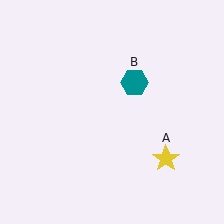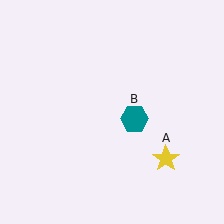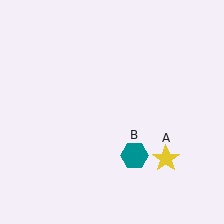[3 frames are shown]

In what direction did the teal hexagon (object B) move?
The teal hexagon (object B) moved down.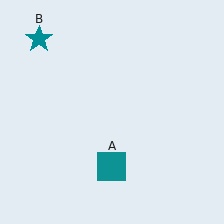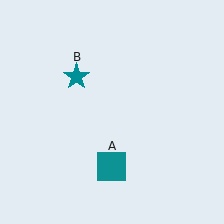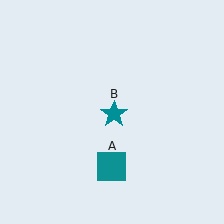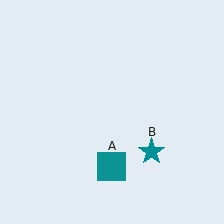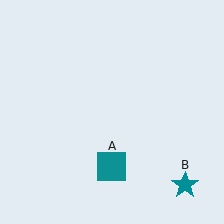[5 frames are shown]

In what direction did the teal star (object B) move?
The teal star (object B) moved down and to the right.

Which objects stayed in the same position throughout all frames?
Teal square (object A) remained stationary.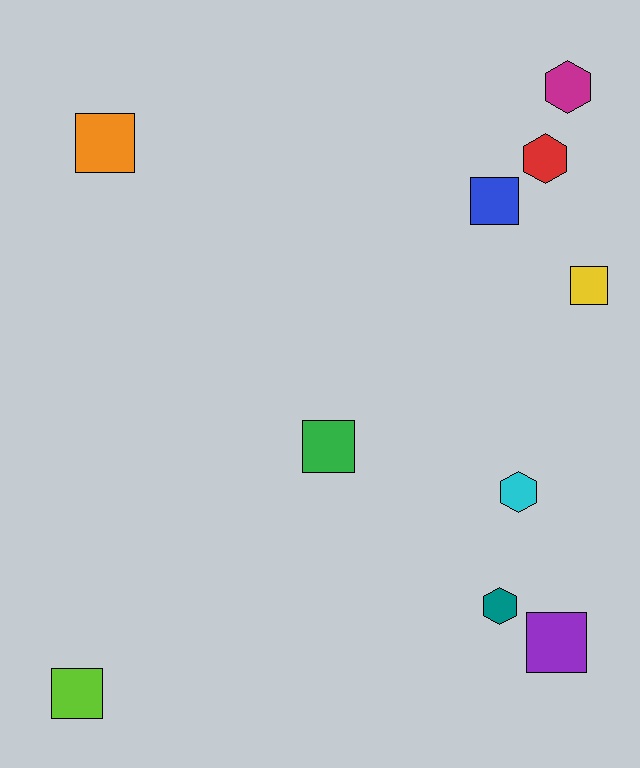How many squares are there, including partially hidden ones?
There are 6 squares.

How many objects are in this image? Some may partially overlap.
There are 10 objects.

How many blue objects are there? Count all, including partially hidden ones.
There is 1 blue object.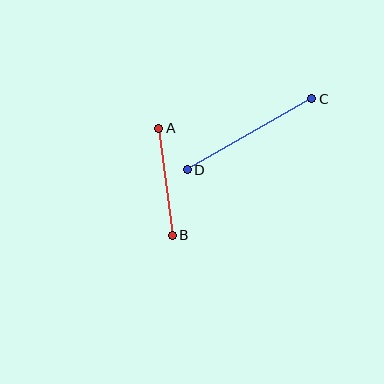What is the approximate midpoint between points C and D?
The midpoint is at approximately (249, 134) pixels.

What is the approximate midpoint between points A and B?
The midpoint is at approximately (165, 182) pixels.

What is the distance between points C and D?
The distance is approximately 143 pixels.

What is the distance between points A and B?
The distance is approximately 108 pixels.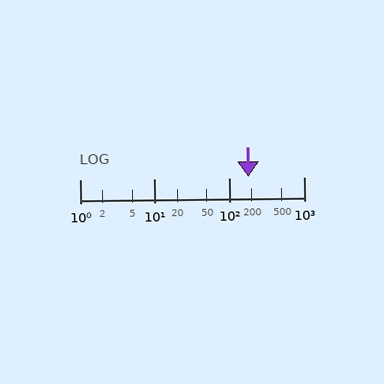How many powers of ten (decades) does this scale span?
The scale spans 3 decades, from 1 to 1000.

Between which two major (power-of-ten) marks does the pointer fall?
The pointer is between 100 and 1000.